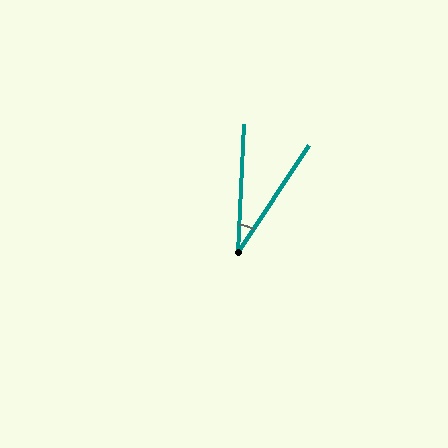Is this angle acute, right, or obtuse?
It is acute.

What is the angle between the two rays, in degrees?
Approximately 31 degrees.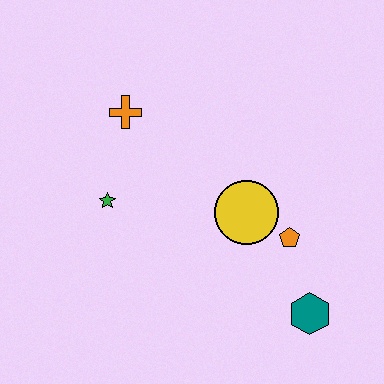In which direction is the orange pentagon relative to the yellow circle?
The orange pentagon is to the right of the yellow circle.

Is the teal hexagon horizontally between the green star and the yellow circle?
No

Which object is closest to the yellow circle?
The orange pentagon is closest to the yellow circle.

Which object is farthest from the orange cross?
The teal hexagon is farthest from the orange cross.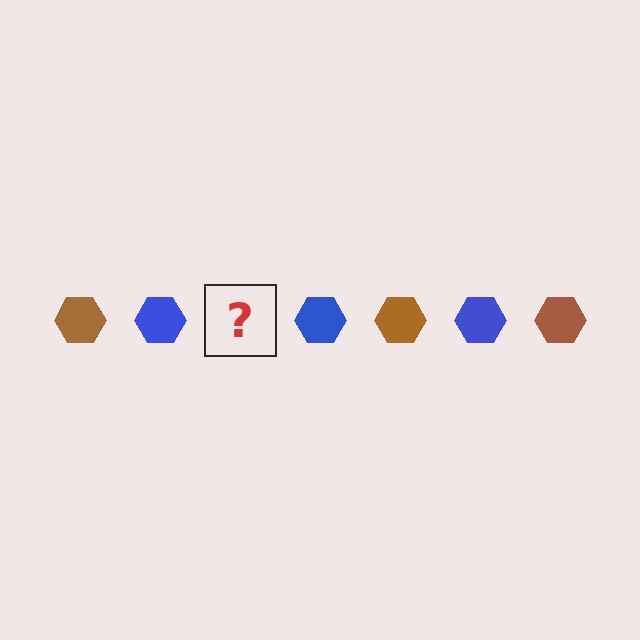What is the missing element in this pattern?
The missing element is a brown hexagon.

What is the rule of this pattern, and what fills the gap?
The rule is that the pattern cycles through brown, blue hexagons. The gap should be filled with a brown hexagon.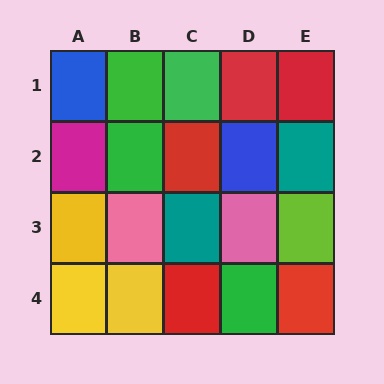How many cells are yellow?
3 cells are yellow.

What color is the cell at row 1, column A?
Blue.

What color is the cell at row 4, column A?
Yellow.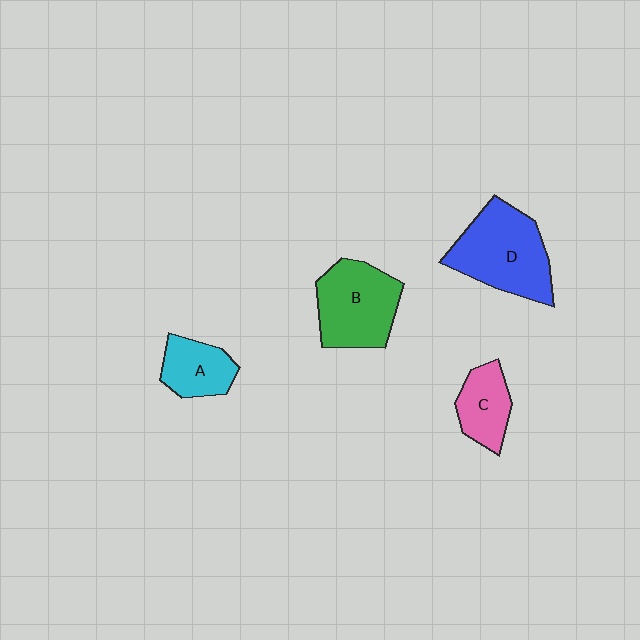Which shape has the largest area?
Shape D (blue).